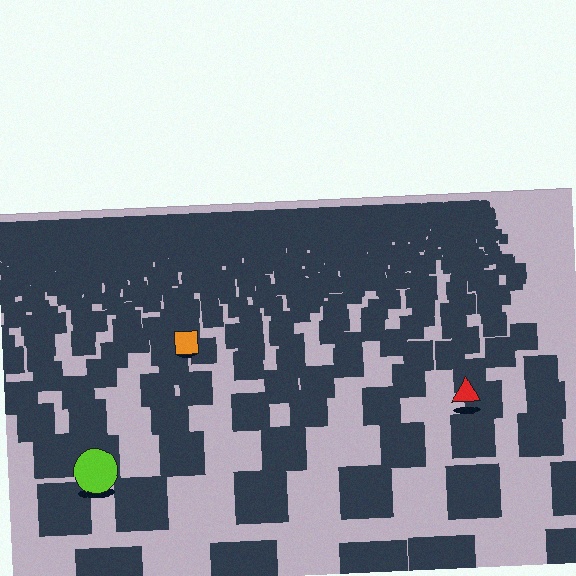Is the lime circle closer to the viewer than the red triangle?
Yes. The lime circle is closer — you can tell from the texture gradient: the ground texture is coarser near it.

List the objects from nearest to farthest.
From nearest to farthest: the lime circle, the red triangle, the orange square.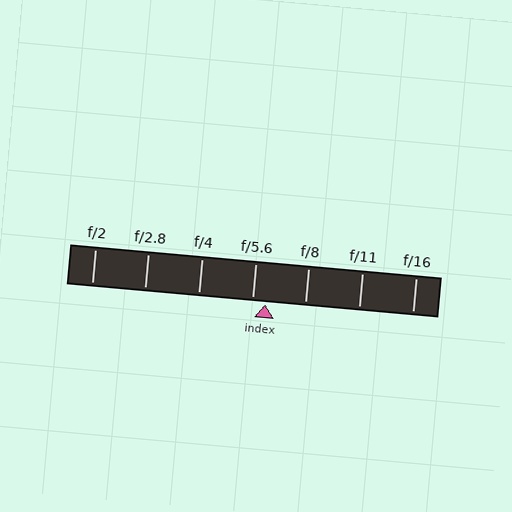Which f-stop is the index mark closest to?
The index mark is closest to f/5.6.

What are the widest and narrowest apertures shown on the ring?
The widest aperture shown is f/2 and the narrowest is f/16.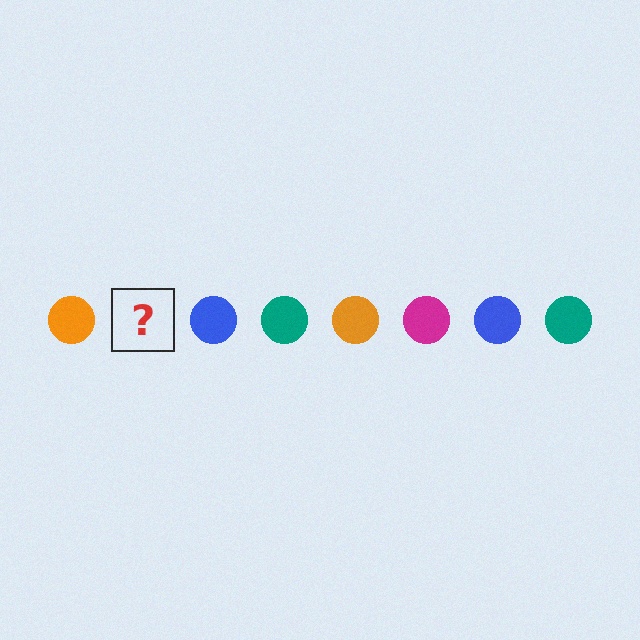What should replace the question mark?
The question mark should be replaced with a magenta circle.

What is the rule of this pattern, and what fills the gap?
The rule is that the pattern cycles through orange, magenta, blue, teal circles. The gap should be filled with a magenta circle.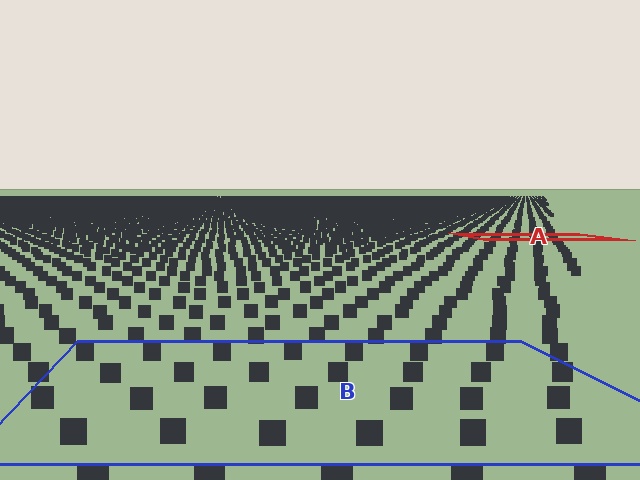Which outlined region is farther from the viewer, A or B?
Region A is farther from the viewer — the texture elements inside it appear smaller and more densely packed.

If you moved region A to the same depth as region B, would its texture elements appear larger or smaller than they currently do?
They would appear larger. At a closer depth, the same texture elements are projected at a bigger on-screen size.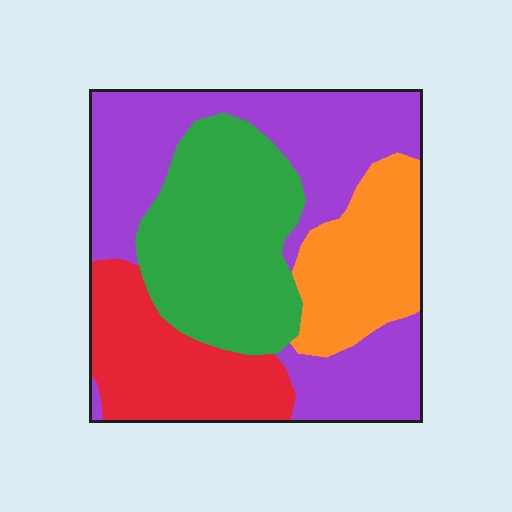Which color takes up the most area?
Purple, at roughly 40%.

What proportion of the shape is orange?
Orange takes up less than a sixth of the shape.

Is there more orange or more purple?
Purple.